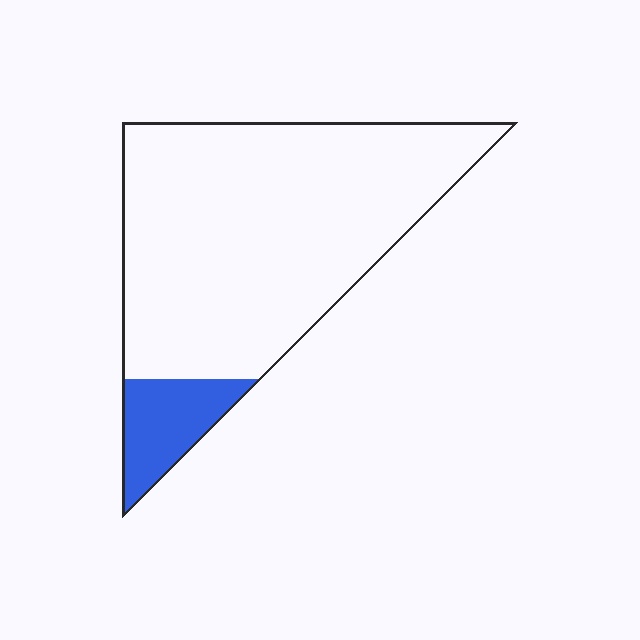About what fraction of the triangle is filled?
About one eighth (1/8).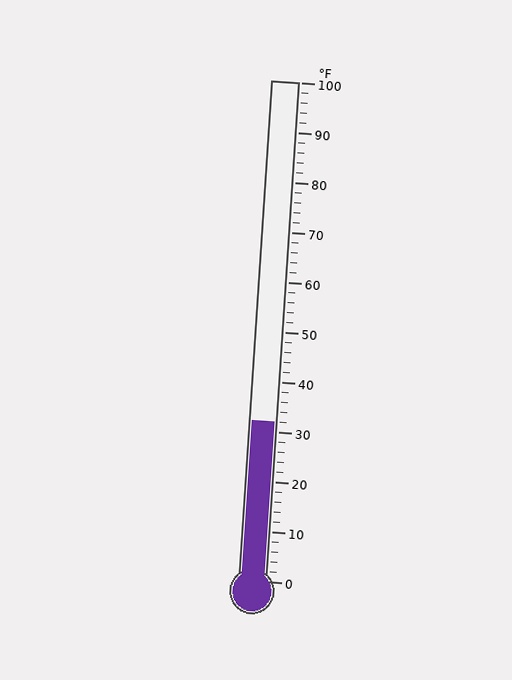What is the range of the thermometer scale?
The thermometer scale ranges from 0°F to 100°F.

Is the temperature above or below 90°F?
The temperature is below 90°F.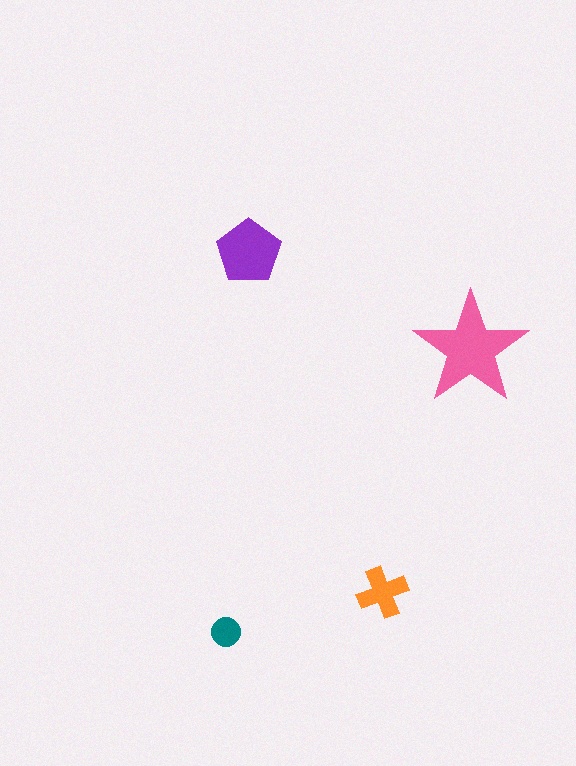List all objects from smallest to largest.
The teal circle, the orange cross, the purple pentagon, the pink star.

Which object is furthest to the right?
The pink star is rightmost.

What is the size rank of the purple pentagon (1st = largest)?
2nd.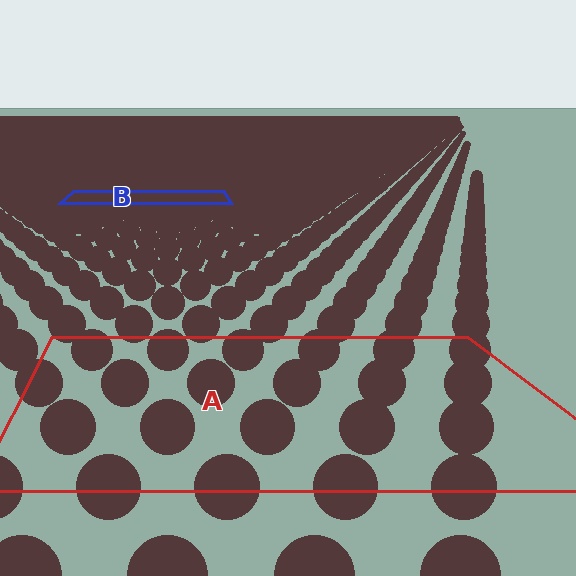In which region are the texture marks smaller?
The texture marks are smaller in region B, because it is farther away.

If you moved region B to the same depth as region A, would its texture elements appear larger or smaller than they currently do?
They would appear larger. At a closer depth, the same texture elements are projected at a bigger on-screen size.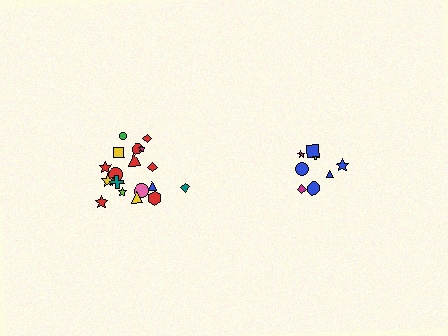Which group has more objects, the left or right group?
The left group.